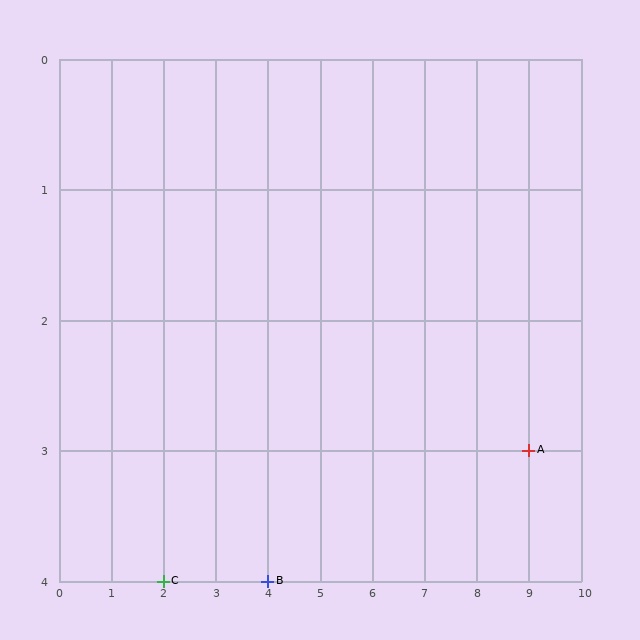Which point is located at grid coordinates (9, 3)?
Point A is at (9, 3).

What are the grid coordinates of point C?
Point C is at grid coordinates (2, 4).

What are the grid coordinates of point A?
Point A is at grid coordinates (9, 3).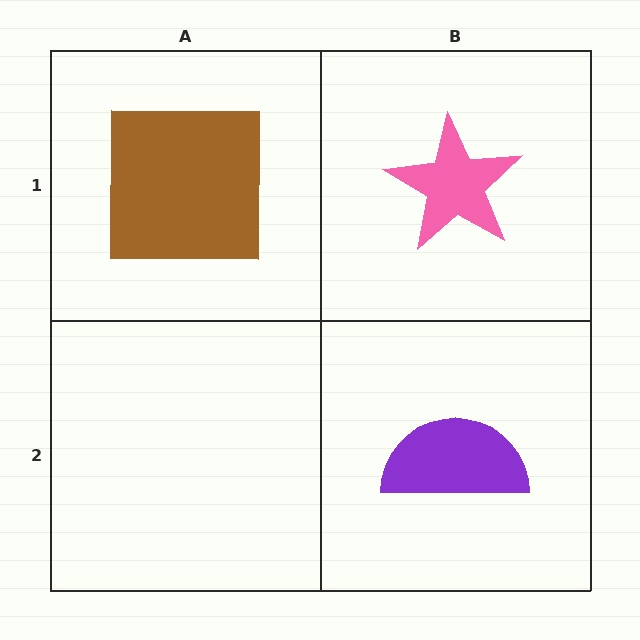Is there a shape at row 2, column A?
No, that cell is empty.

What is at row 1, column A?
A brown square.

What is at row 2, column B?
A purple semicircle.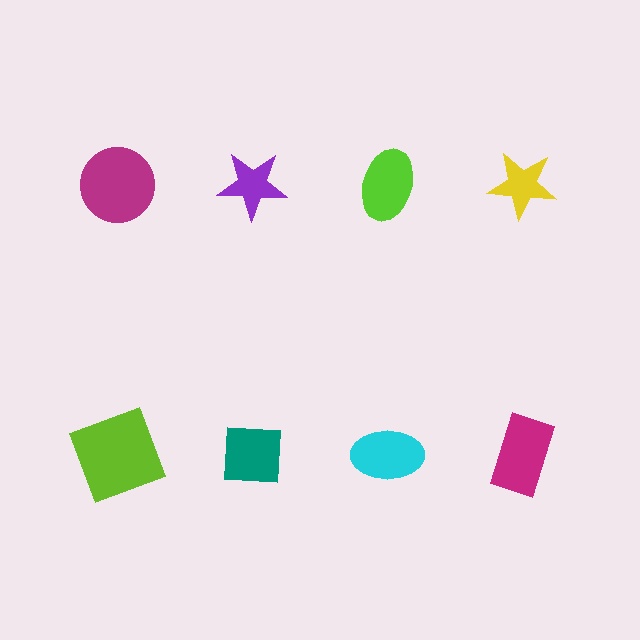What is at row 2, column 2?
A teal square.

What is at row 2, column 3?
A cyan ellipse.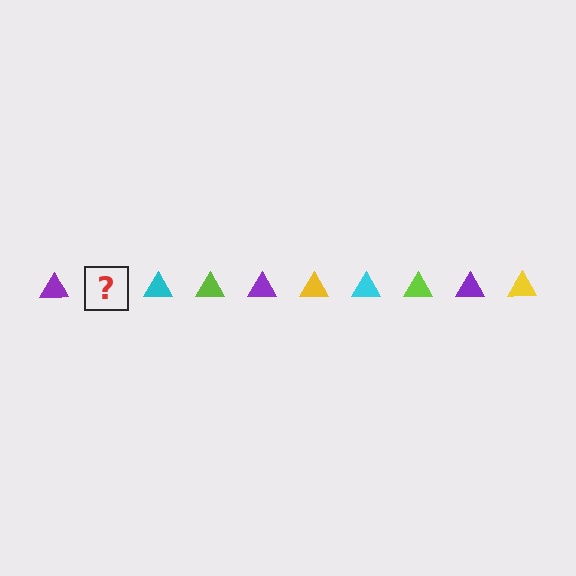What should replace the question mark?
The question mark should be replaced with a yellow triangle.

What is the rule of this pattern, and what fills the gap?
The rule is that the pattern cycles through purple, yellow, cyan, lime triangles. The gap should be filled with a yellow triangle.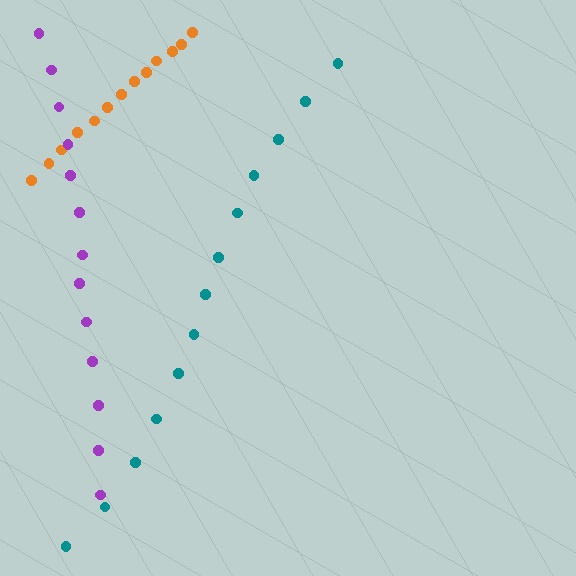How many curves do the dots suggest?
There are 3 distinct paths.